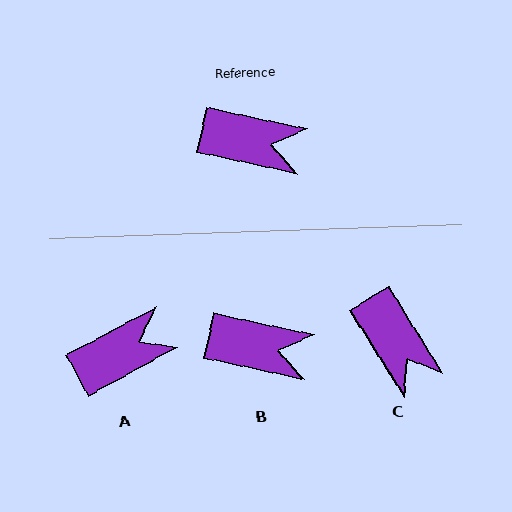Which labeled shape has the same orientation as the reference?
B.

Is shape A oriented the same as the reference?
No, it is off by about 41 degrees.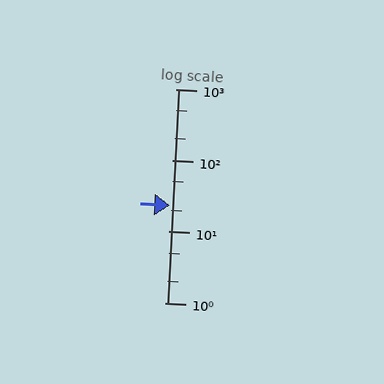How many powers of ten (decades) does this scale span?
The scale spans 3 decades, from 1 to 1000.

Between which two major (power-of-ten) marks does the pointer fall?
The pointer is between 10 and 100.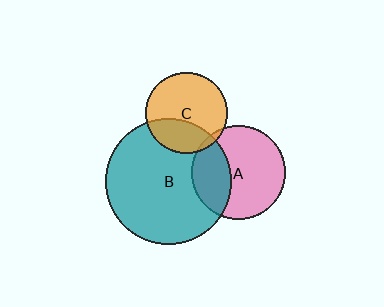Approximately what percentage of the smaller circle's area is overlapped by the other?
Approximately 30%.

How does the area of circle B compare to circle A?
Approximately 1.8 times.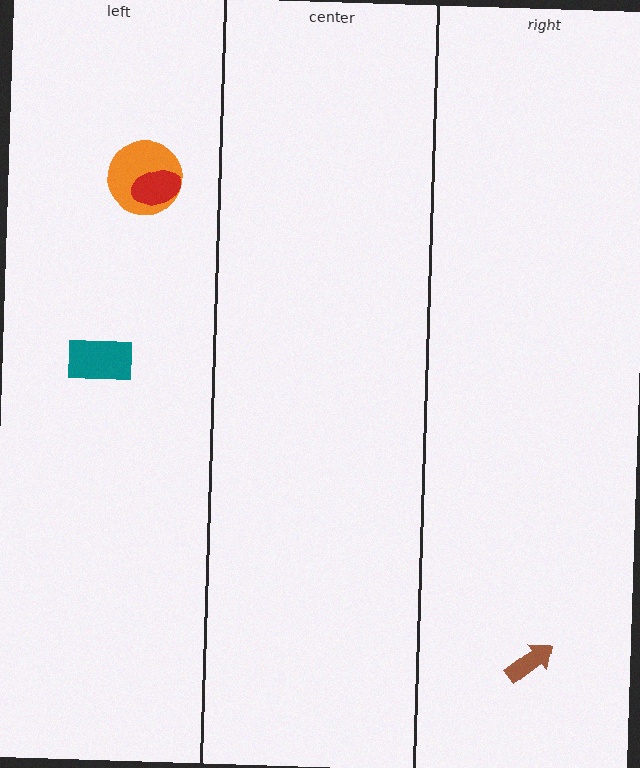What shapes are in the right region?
The brown arrow.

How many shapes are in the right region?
1.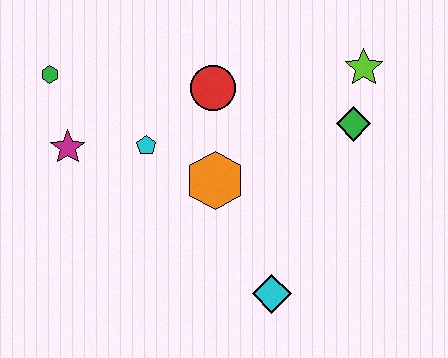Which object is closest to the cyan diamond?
The orange hexagon is closest to the cyan diamond.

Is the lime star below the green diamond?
No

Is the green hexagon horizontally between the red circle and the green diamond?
No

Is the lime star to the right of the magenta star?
Yes